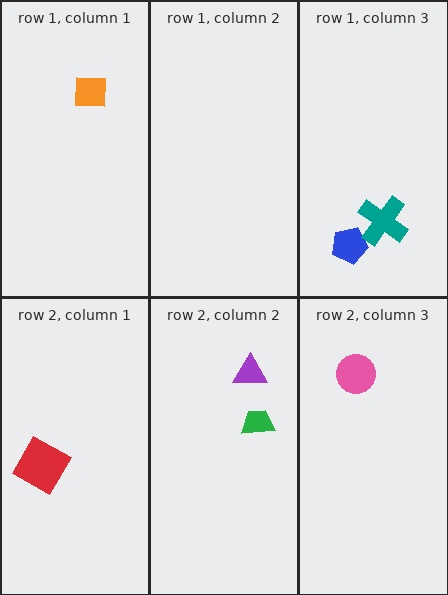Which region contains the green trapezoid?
The row 2, column 2 region.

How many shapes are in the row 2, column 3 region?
1.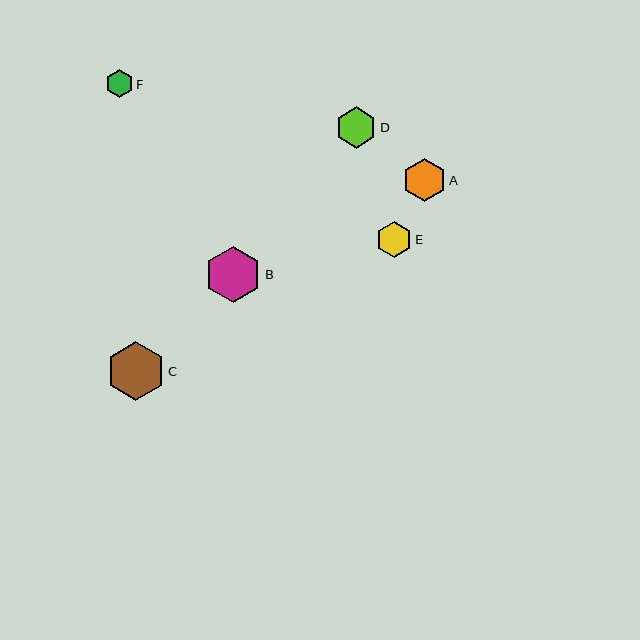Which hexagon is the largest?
Hexagon C is the largest with a size of approximately 59 pixels.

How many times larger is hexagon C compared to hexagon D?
Hexagon C is approximately 1.4 times the size of hexagon D.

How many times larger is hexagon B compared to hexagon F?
Hexagon B is approximately 2.0 times the size of hexagon F.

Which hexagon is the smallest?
Hexagon F is the smallest with a size of approximately 28 pixels.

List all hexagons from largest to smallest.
From largest to smallest: C, B, A, D, E, F.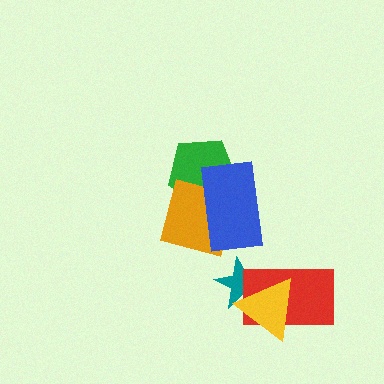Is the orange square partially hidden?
Yes, it is partially covered by another shape.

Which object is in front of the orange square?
The blue rectangle is in front of the orange square.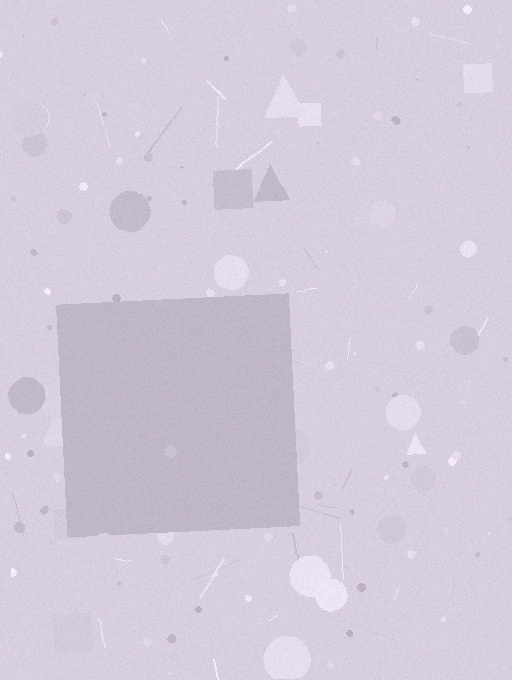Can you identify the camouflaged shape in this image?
The camouflaged shape is a square.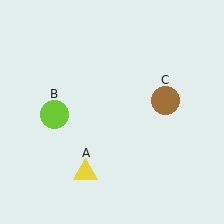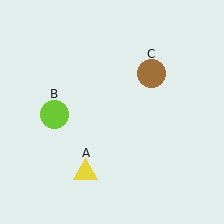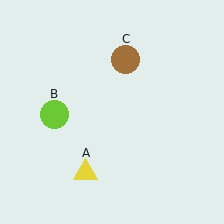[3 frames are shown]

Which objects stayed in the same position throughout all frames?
Yellow triangle (object A) and lime circle (object B) remained stationary.